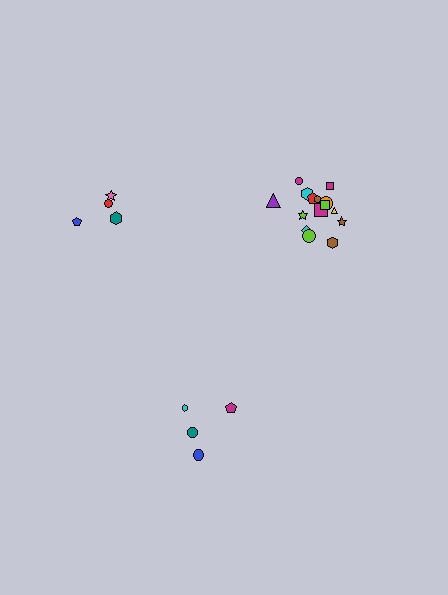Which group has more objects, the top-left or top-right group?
The top-right group.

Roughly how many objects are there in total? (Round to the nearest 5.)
Roughly 25 objects in total.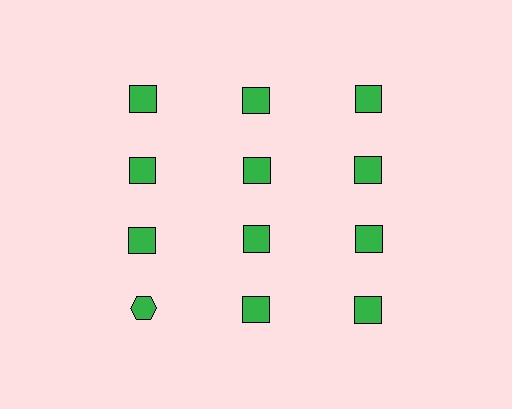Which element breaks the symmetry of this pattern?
The green hexagon in the fourth row, leftmost column breaks the symmetry. All other shapes are green squares.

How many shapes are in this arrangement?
There are 12 shapes arranged in a grid pattern.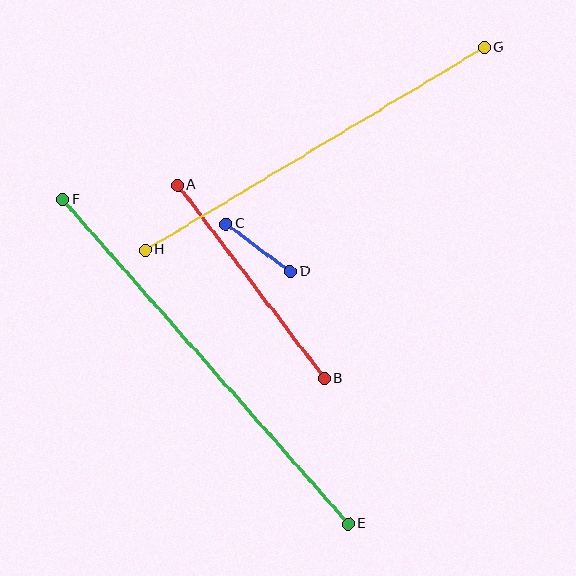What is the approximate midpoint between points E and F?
The midpoint is at approximately (205, 362) pixels.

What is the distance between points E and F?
The distance is approximately 432 pixels.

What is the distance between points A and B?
The distance is approximately 243 pixels.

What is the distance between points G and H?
The distance is approximately 395 pixels.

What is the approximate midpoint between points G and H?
The midpoint is at approximately (315, 149) pixels.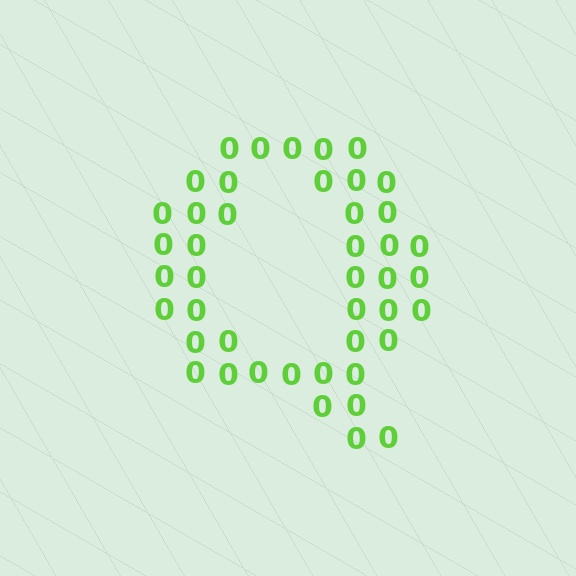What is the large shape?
The large shape is the letter Q.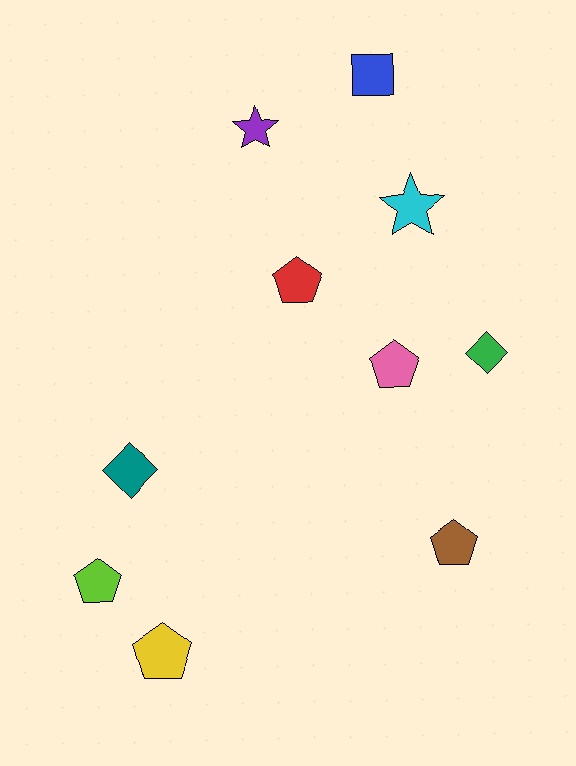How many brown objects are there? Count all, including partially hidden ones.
There is 1 brown object.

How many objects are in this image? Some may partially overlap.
There are 10 objects.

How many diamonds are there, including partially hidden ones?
There are 2 diamonds.